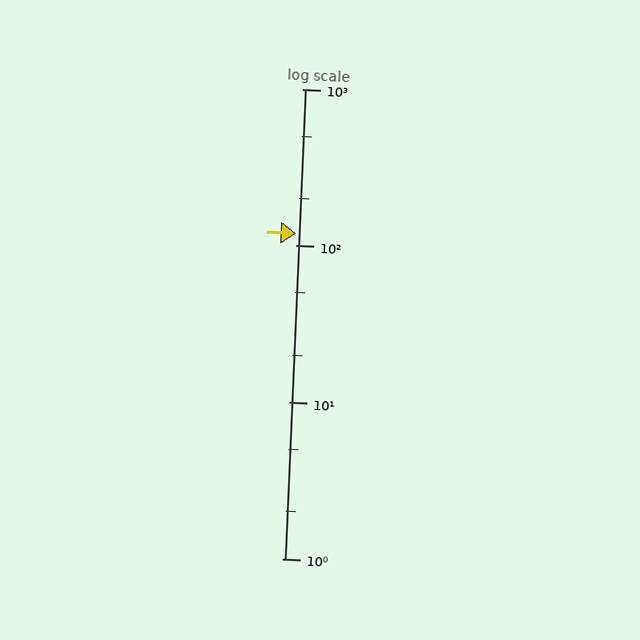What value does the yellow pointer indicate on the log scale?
The pointer indicates approximately 120.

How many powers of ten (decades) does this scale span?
The scale spans 3 decades, from 1 to 1000.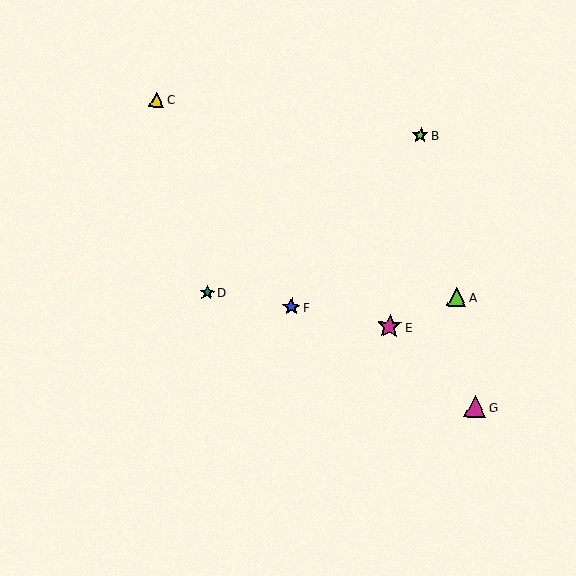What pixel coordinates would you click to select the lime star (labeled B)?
Click at (420, 135) to select the lime star B.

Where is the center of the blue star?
The center of the blue star is at (291, 307).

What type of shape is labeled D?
Shape D is a teal star.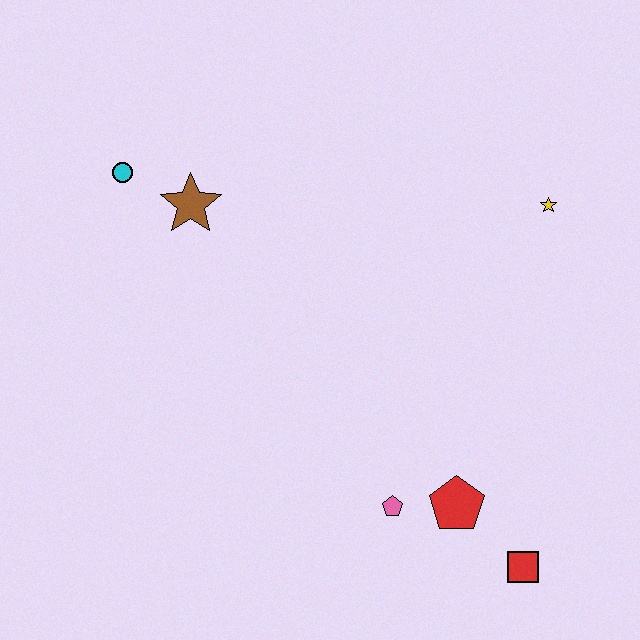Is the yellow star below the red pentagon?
No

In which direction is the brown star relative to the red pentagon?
The brown star is above the red pentagon.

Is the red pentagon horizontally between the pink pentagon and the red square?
Yes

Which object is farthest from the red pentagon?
The cyan circle is farthest from the red pentagon.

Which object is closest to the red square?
The red pentagon is closest to the red square.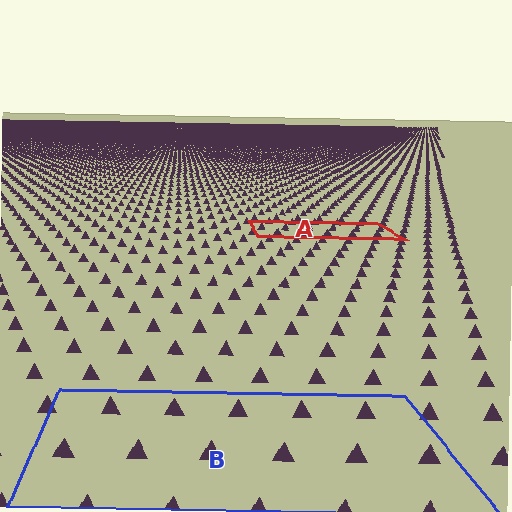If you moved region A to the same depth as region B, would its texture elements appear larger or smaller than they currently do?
They would appear larger. At a closer depth, the same texture elements are projected at a bigger on-screen size.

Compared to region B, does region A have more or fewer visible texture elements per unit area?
Region A has more texture elements per unit area — they are packed more densely because it is farther away.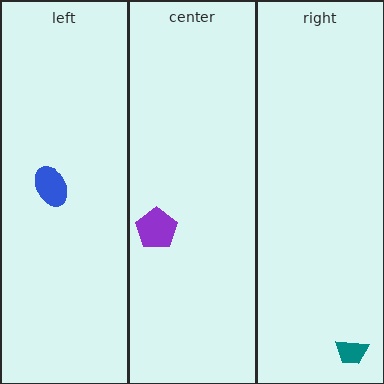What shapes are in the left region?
The blue ellipse.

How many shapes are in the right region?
1.